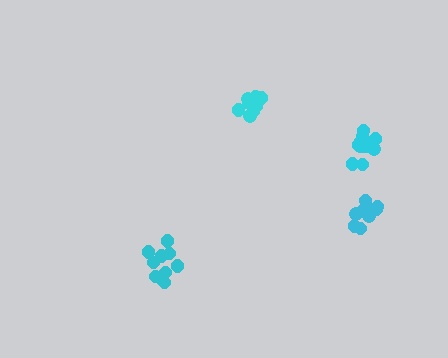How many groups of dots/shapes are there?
There are 4 groups.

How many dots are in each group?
Group 1: 10 dots, Group 2: 12 dots, Group 3: 10 dots, Group 4: 10 dots (42 total).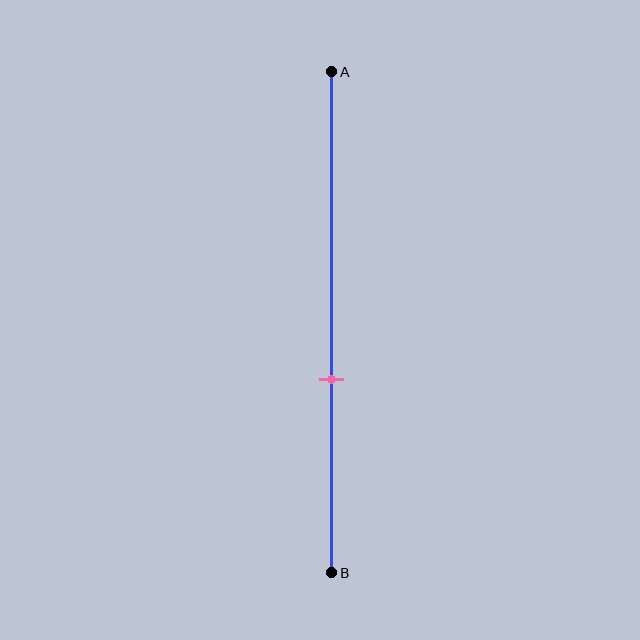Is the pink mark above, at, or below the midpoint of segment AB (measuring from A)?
The pink mark is below the midpoint of segment AB.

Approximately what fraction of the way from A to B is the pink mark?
The pink mark is approximately 60% of the way from A to B.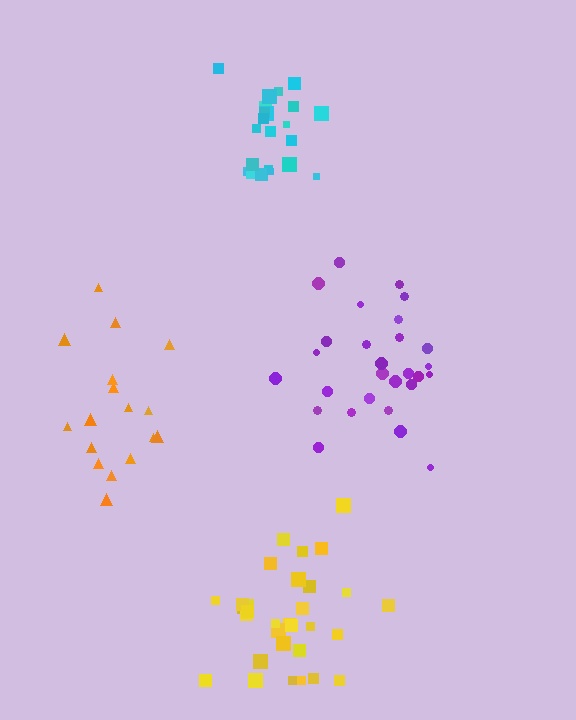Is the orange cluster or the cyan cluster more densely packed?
Cyan.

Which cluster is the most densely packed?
Cyan.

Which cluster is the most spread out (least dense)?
Orange.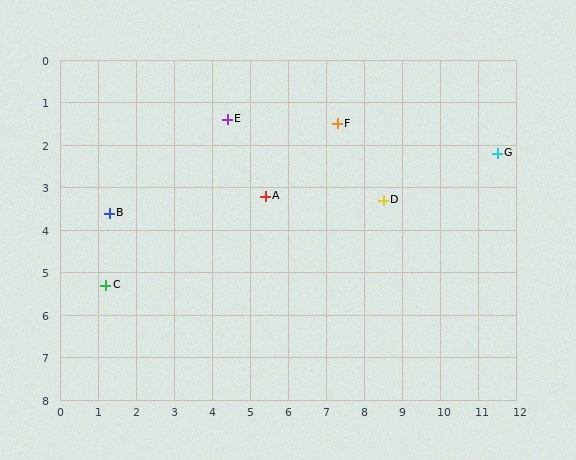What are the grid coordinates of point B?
Point B is at approximately (1.3, 3.6).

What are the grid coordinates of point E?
Point E is at approximately (4.4, 1.4).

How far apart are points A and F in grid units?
Points A and F are about 2.5 grid units apart.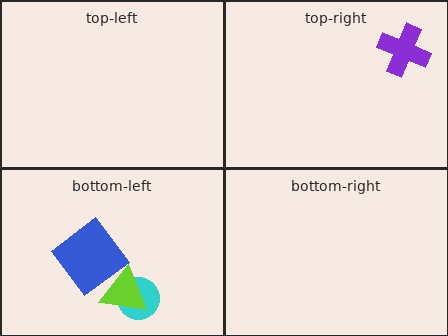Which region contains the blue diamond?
The bottom-left region.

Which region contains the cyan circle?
The bottom-left region.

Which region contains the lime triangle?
The bottom-left region.